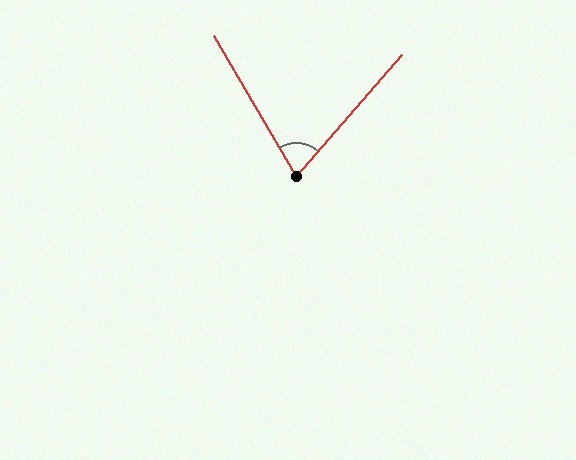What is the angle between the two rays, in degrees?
Approximately 72 degrees.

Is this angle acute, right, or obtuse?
It is acute.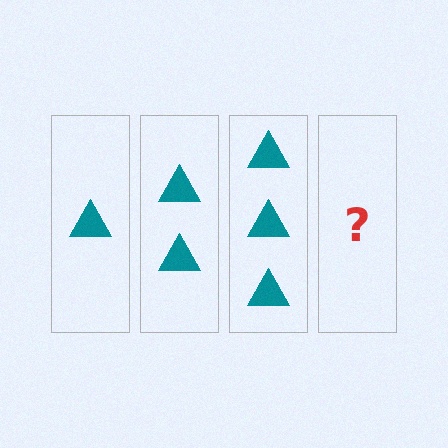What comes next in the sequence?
The next element should be 4 triangles.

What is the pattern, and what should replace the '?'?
The pattern is that each step adds one more triangle. The '?' should be 4 triangles.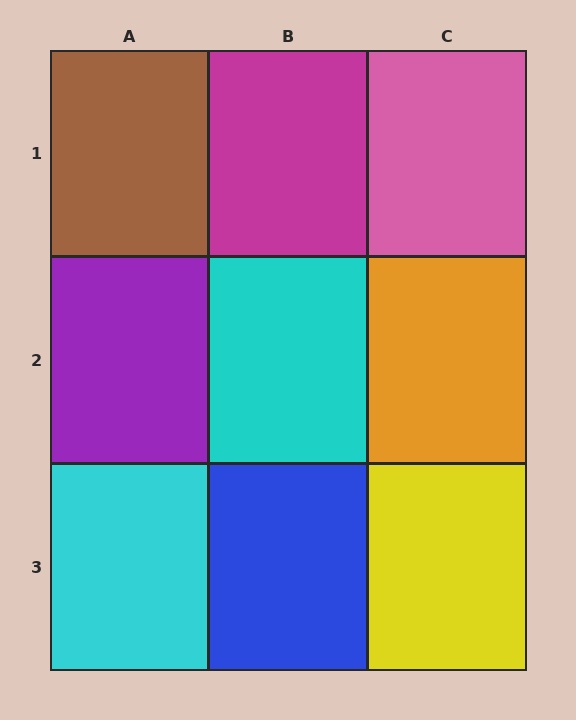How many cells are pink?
1 cell is pink.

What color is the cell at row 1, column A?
Brown.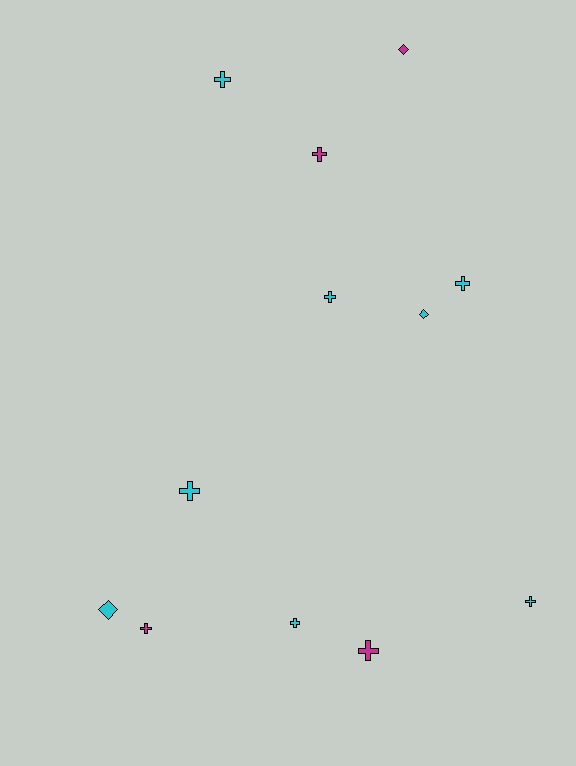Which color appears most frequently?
Cyan, with 8 objects.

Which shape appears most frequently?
Cross, with 9 objects.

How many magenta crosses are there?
There are 3 magenta crosses.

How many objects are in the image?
There are 12 objects.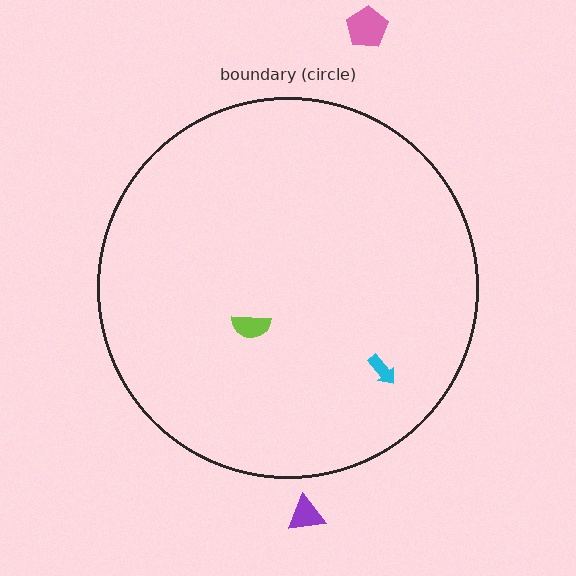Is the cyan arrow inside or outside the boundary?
Inside.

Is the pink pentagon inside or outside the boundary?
Outside.